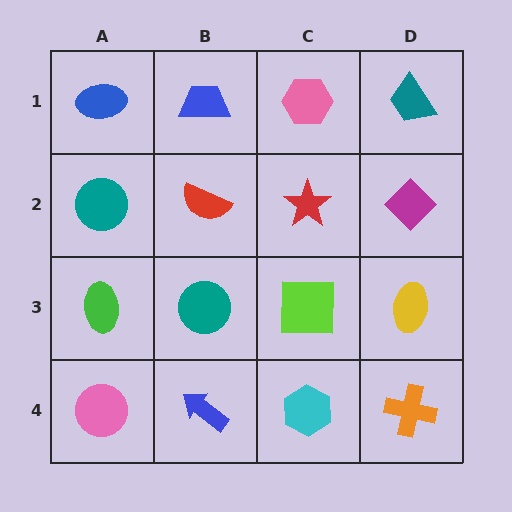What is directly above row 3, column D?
A magenta diamond.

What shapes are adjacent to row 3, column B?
A red semicircle (row 2, column B), a blue arrow (row 4, column B), a green ellipse (row 3, column A), a lime square (row 3, column C).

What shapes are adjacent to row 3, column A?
A teal circle (row 2, column A), a pink circle (row 4, column A), a teal circle (row 3, column B).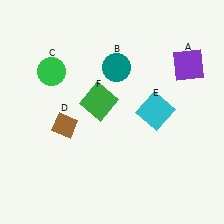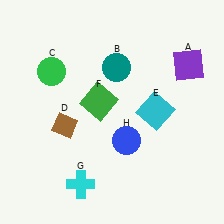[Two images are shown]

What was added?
A cyan cross (G), a blue circle (H) were added in Image 2.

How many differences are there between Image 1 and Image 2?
There are 2 differences between the two images.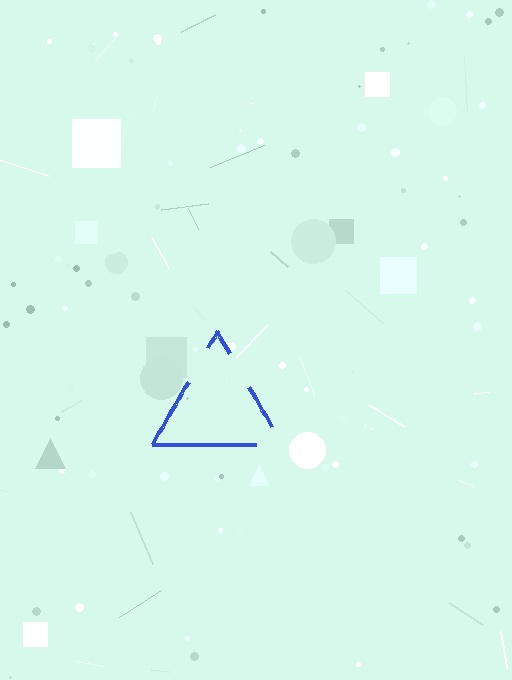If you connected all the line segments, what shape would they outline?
They would outline a triangle.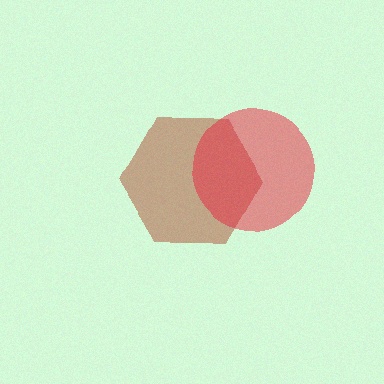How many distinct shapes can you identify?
There are 2 distinct shapes: a brown hexagon, a red circle.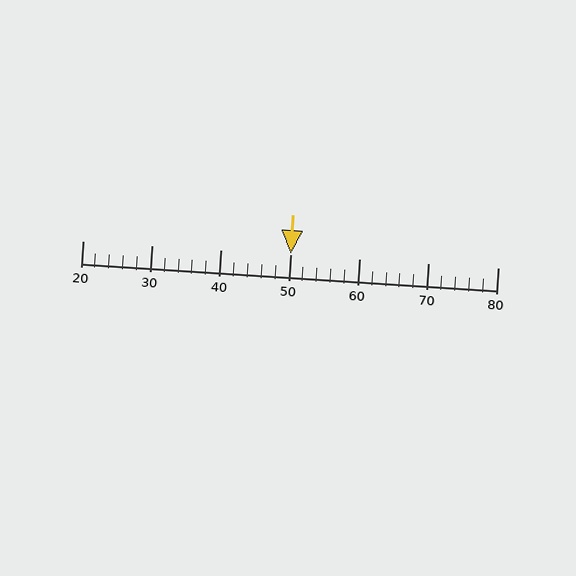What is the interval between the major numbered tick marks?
The major tick marks are spaced 10 units apart.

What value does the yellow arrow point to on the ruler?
The yellow arrow points to approximately 50.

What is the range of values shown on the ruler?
The ruler shows values from 20 to 80.